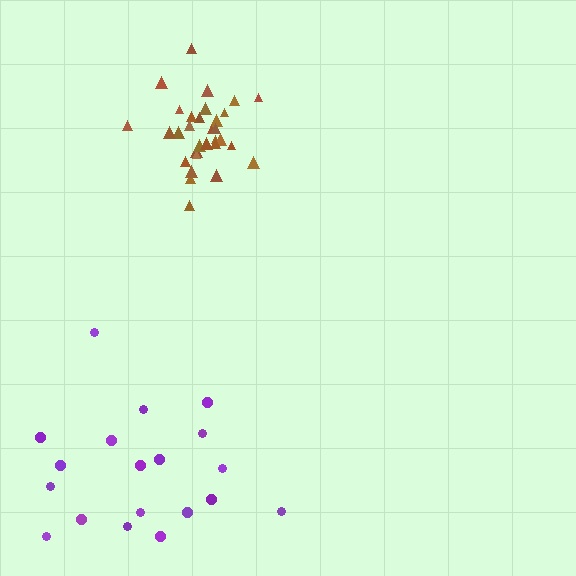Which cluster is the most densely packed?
Brown.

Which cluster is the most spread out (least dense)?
Purple.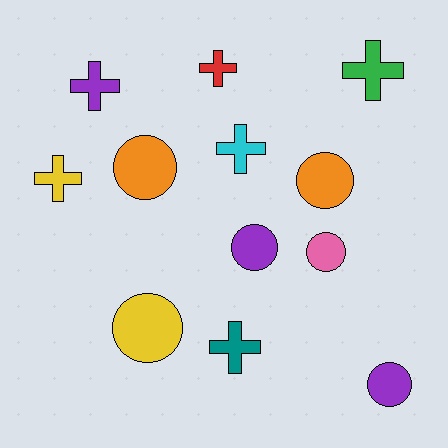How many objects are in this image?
There are 12 objects.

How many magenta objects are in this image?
There are no magenta objects.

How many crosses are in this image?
There are 6 crosses.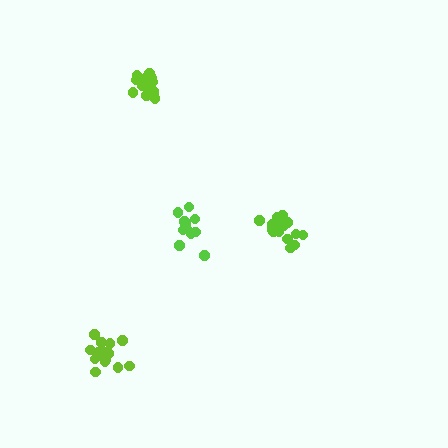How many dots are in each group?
Group 1: 12 dots, Group 2: 15 dots, Group 3: 15 dots, Group 4: 17 dots (59 total).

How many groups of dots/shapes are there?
There are 4 groups.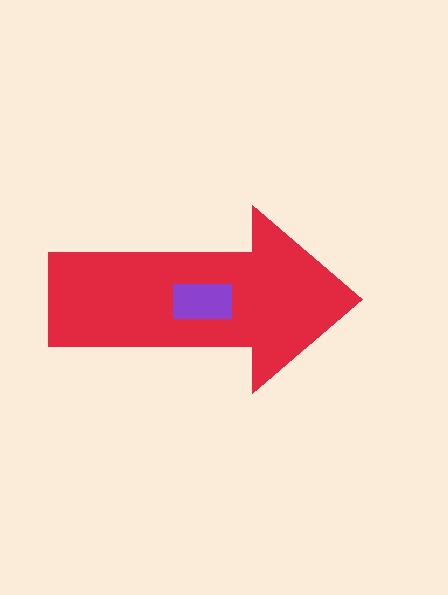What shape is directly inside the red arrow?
The purple rectangle.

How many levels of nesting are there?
2.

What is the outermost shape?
The red arrow.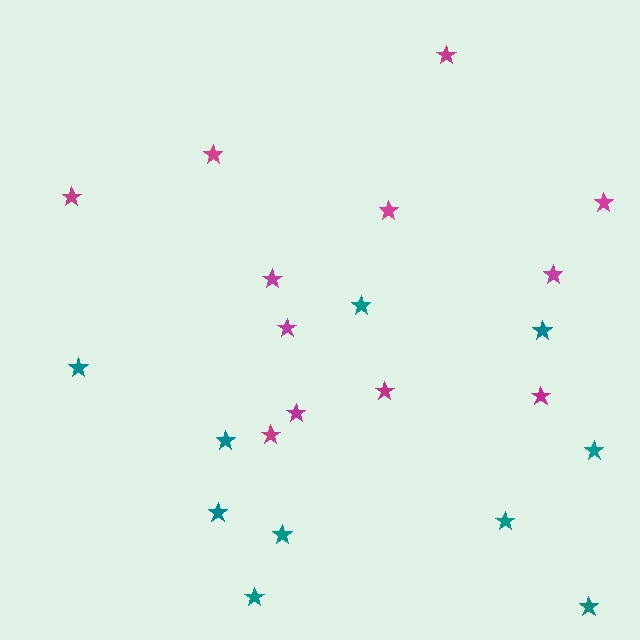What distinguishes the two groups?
There are 2 groups: one group of teal stars (10) and one group of magenta stars (12).